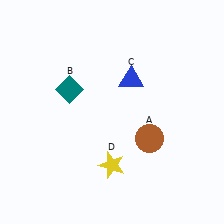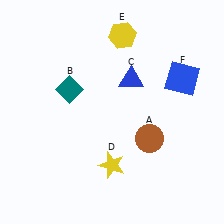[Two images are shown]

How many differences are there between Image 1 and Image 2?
There are 2 differences between the two images.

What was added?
A yellow hexagon (E), a blue square (F) were added in Image 2.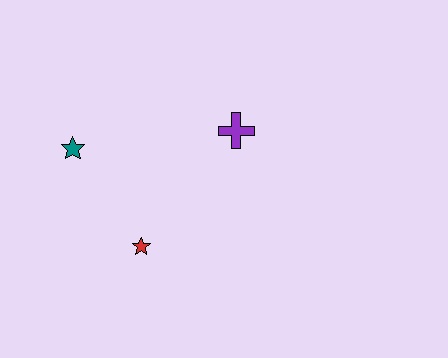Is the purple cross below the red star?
No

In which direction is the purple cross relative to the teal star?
The purple cross is to the right of the teal star.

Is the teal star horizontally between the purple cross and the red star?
No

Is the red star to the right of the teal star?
Yes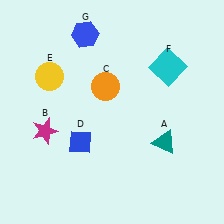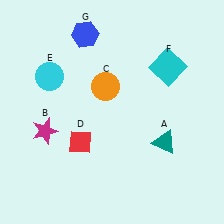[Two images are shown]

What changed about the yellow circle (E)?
In Image 1, E is yellow. In Image 2, it changed to cyan.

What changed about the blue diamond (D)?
In Image 1, D is blue. In Image 2, it changed to red.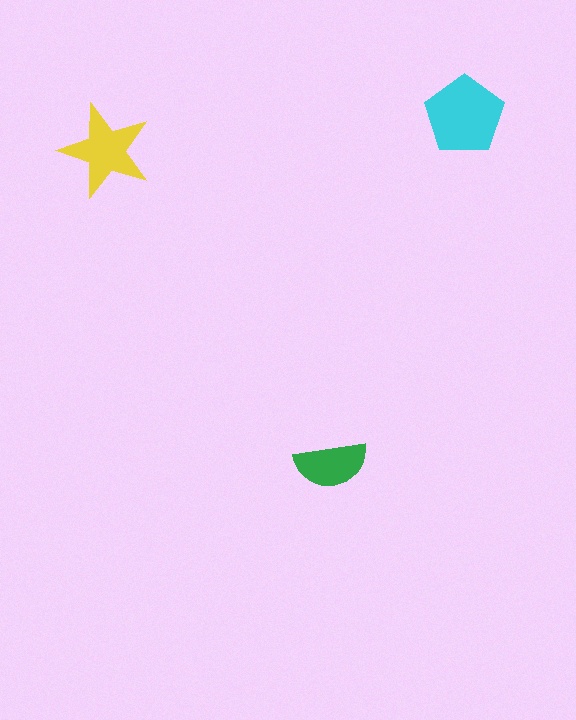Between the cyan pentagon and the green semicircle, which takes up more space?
The cyan pentagon.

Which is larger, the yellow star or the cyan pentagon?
The cyan pentagon.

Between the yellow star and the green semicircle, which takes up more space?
The yellow star.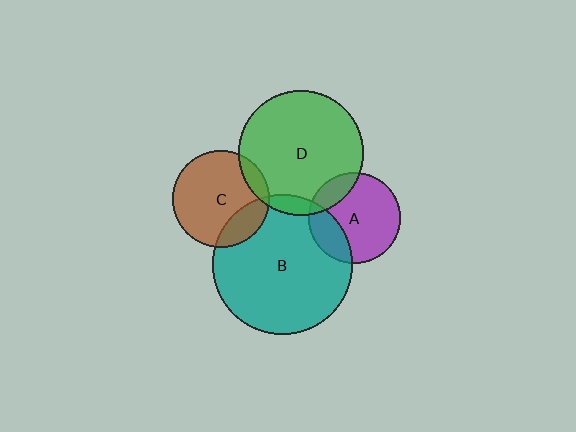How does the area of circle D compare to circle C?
Approximately 1.7 times.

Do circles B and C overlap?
Yes.